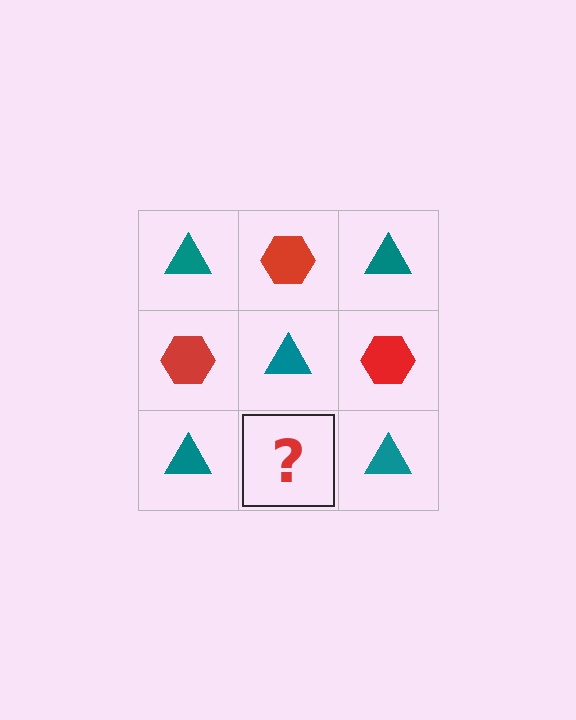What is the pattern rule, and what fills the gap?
The rule is that it alternates teal triangle and red hexagon in a checkerboard pattern. The gap should be filled with a red hexagon.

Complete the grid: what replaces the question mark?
The question mark should be replaced with a red hexagon.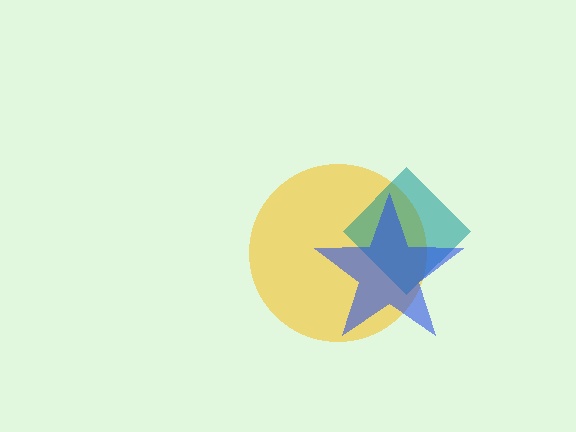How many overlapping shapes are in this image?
There are 3 overlapping shapes in the image.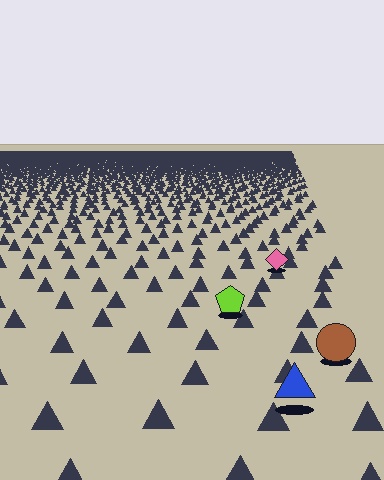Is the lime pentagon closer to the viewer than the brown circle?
No. The brown circle is closer — you can tell from the texture gradient: the ground texture is coarser near it.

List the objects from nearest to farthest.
From nearest to farthest: the blue triangle, the brown circle, the lime pentagon, the pink diamond.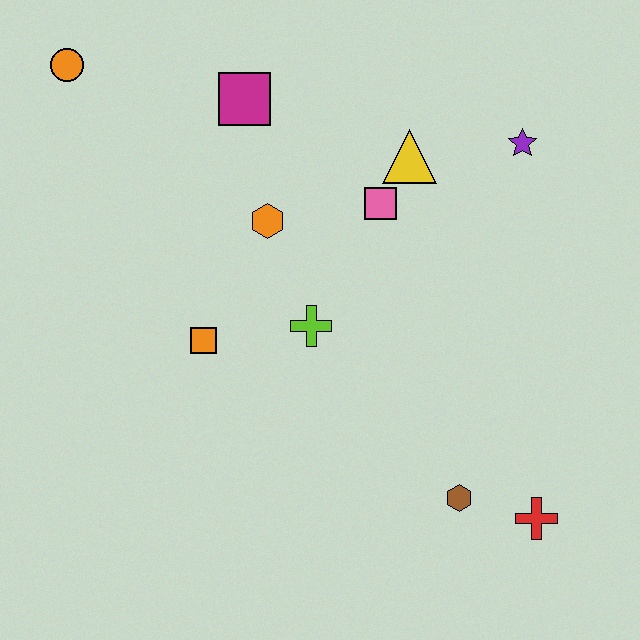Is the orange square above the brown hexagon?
Yes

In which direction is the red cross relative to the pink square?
The red cross is below the pink square.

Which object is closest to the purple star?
The yellow triangle is closest to the purple star.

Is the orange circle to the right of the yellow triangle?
No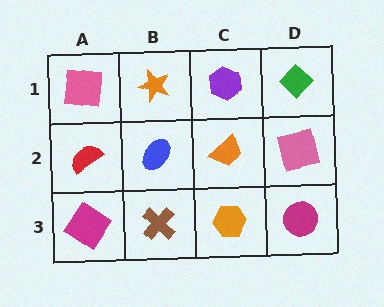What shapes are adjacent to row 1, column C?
An orange trapezoid (row 2, column C), an orange star (row 1, column B), a green diamond (row 1, column D).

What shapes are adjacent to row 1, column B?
A blue ellipse (row 2, column B), a pink square (row 1, column A), a purple hexagon (row 1, column C).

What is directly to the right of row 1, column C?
A green diamond.